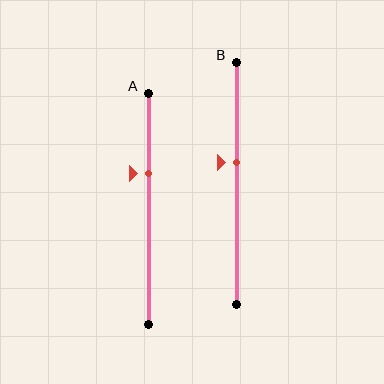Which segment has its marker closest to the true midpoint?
Segment B has its marker closest to the true midpoint.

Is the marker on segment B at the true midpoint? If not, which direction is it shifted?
No, the marker on segment B is shifted upward by about 9% of the segment length.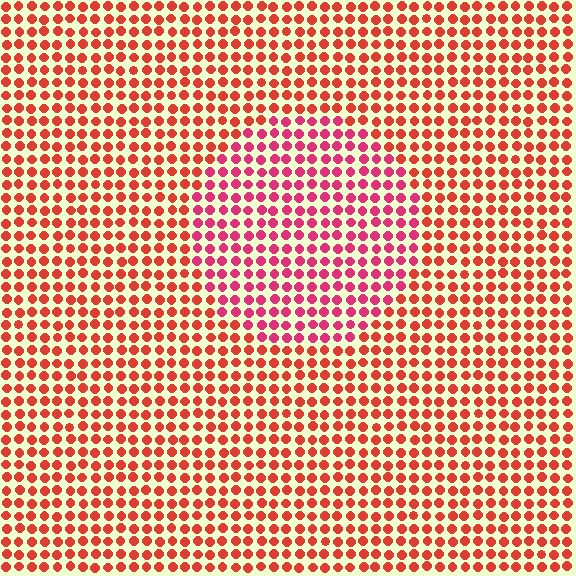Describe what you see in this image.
The image is filled with small red elements in a uniform arrangement. A circle-shaped region is visible where the elements are tinted to a slightly different hue, forming a subtle color boundary.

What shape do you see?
I see a circle.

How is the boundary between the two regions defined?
The boundary is defined purely by a slight shift in hue (about 29 degrees). Spacing, size, and orientation are identical on both sides.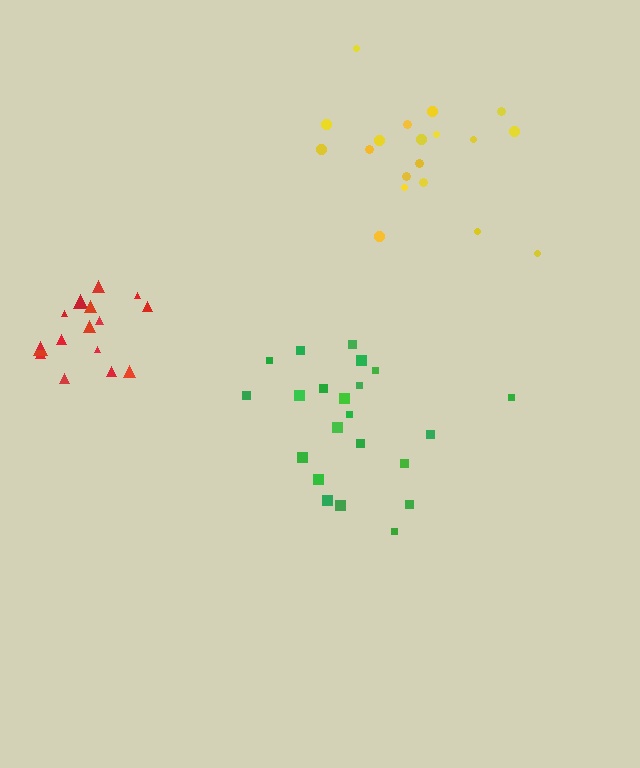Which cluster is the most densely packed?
Red.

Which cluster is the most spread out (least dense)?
Yellow.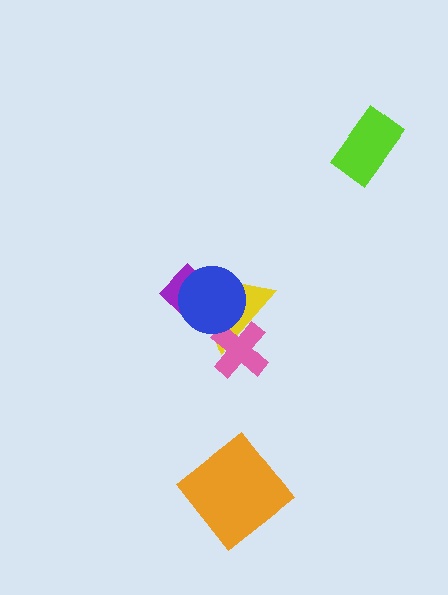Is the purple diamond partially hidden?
Yes, it is partially covered by another shape.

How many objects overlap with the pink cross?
2 objects overlap with the pink cross.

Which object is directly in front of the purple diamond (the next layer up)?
The yellow triangle is directly in front of the purple diamond.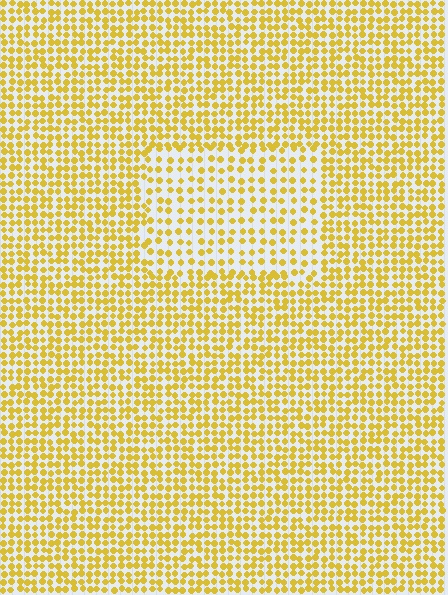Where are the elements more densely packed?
The elements are more densely packed outside the rectangle boundary.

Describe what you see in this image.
The image contains small yellow elements arranged at two different densities. A rectangle-shaped region is visible where the elements are less densely packed than the surrounding area.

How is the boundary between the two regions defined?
The boundary is defined by a change in element density (approximately 1.7x ratio). All elements are the same color, size, and shape.